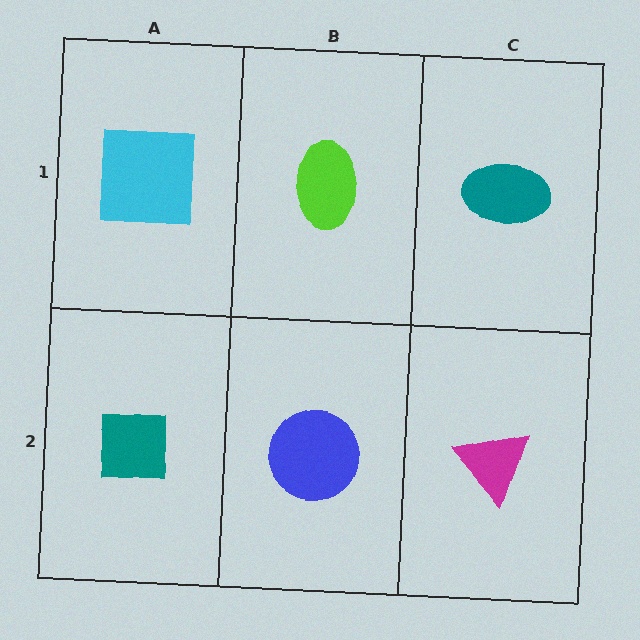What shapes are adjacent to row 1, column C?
A magenta triangle (row 2, column C), a lime ellipse (row 1, column B).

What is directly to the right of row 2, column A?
A blue circle.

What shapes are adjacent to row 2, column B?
A lime ellipse (row 1, column B), a teal square (row 2, column A), a magenta triangle (row 2, column C).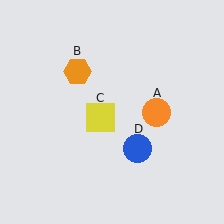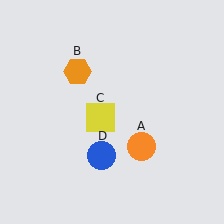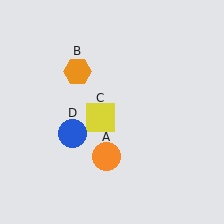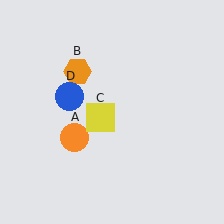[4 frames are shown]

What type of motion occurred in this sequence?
The orange circle (object A), blue circle (object D) rotated clockwise around the center of the scene.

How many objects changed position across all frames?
2 objects changed position: orange circle (object A), blue circle (object D).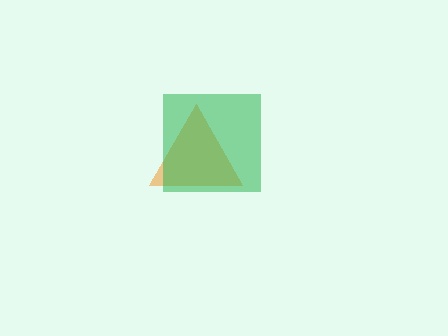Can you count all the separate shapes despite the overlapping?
Yes, there are 2 separate shapes.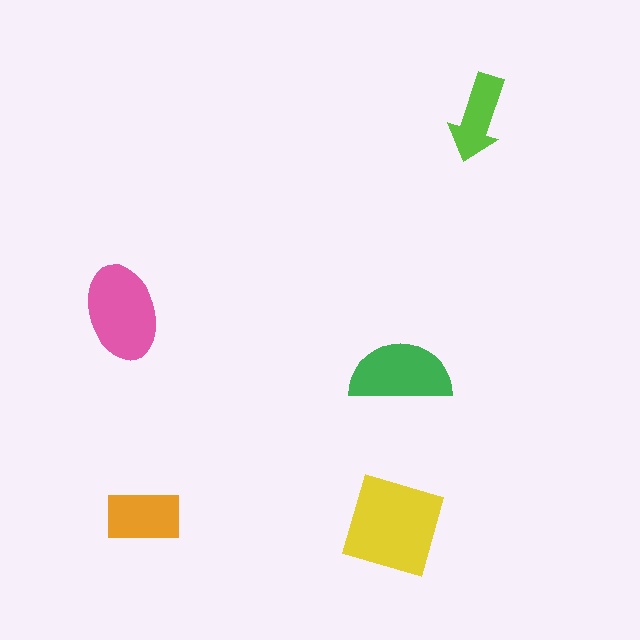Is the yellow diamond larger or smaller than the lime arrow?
Larger.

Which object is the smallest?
The lime arrow.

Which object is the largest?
The yellow diamond.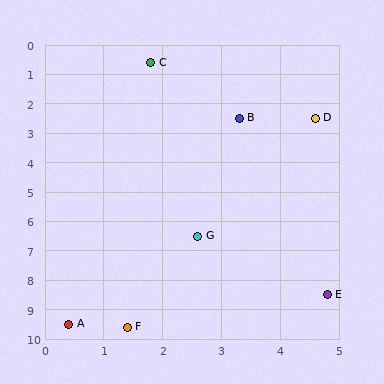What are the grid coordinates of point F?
Point F is at approximately (1.4, 9.6).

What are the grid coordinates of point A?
Point A is at approximately (0.4, 9.5).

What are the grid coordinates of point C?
Point C is at approximately (1.8, 0.6).